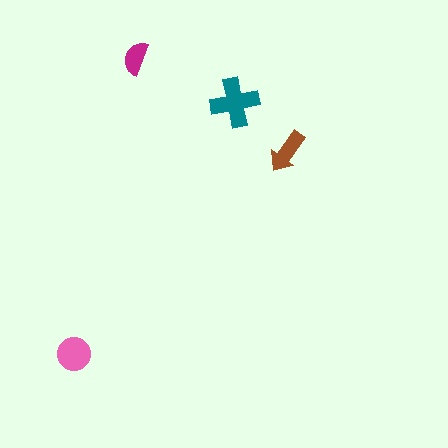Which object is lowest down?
The pink circle is bottommost.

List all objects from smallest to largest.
The magenta semicircle, the brown arrow, the pink circle, the teal cross.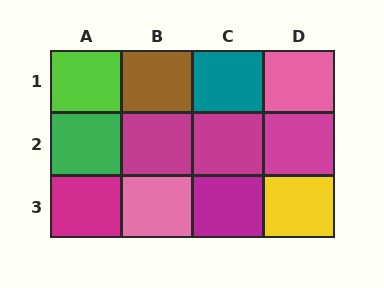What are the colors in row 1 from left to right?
Lime, brown, teal, pink.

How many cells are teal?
1 cell is teal.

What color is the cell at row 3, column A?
Magenta.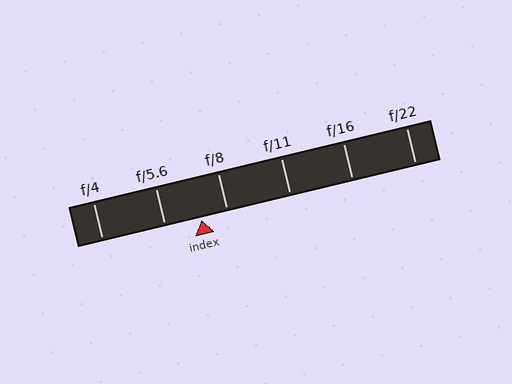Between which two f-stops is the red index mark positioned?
The index mark is between f/5.6 and f/8.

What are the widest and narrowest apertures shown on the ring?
The widest aperture shown is f/4 and the narrowest is f/22.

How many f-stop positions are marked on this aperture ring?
There are 6 f-stop positions marked.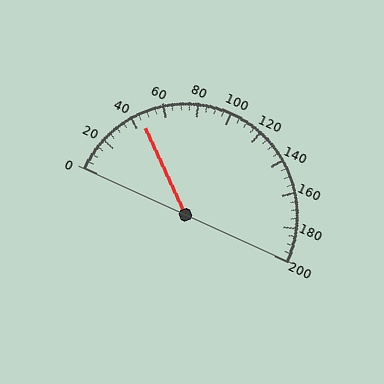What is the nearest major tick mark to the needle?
The nearest major tick mark is 40.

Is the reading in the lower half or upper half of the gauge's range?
The reading is in the lower half of the range (0 to 200).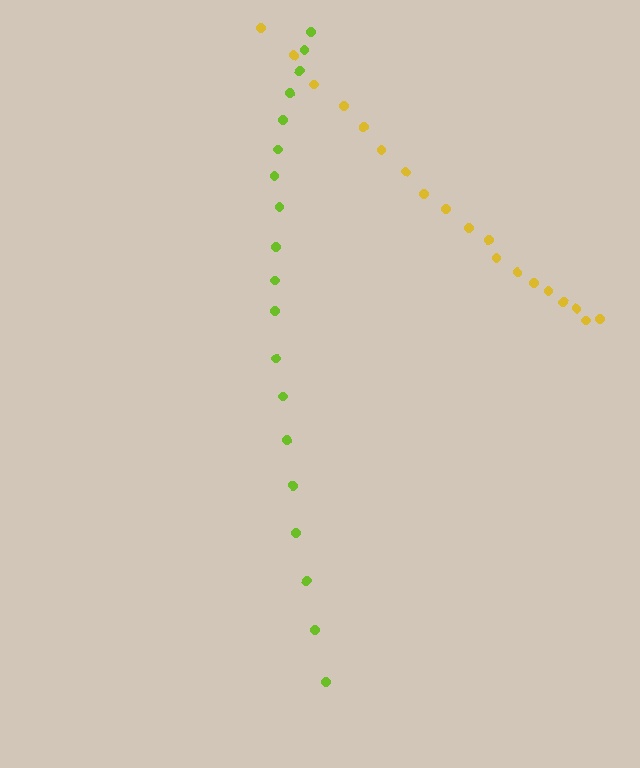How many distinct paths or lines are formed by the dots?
There are 2 distinct paths.